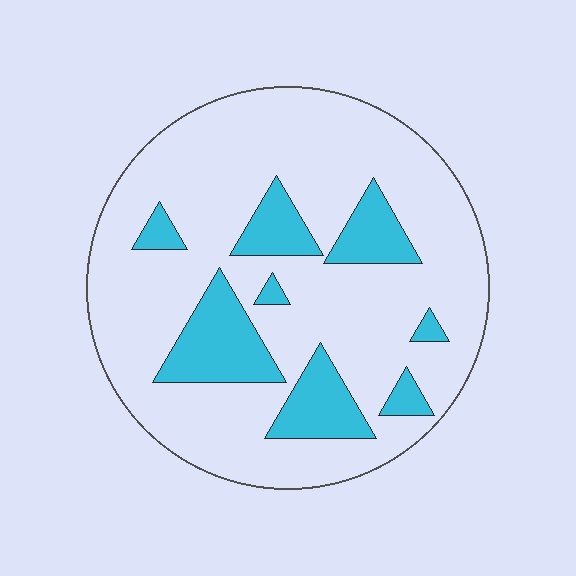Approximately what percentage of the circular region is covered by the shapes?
Approximately 20%.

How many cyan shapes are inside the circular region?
8.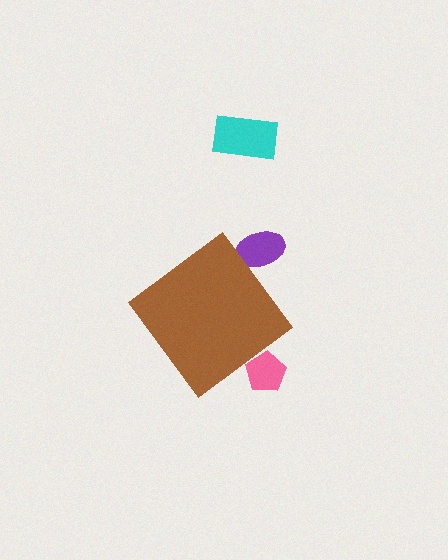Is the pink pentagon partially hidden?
Yes, the pink pentagon is partially hidden behind the brown diamond.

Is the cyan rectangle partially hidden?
No, the cyan rectangle is fully visible.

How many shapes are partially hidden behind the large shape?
2 shapes are partially hidden.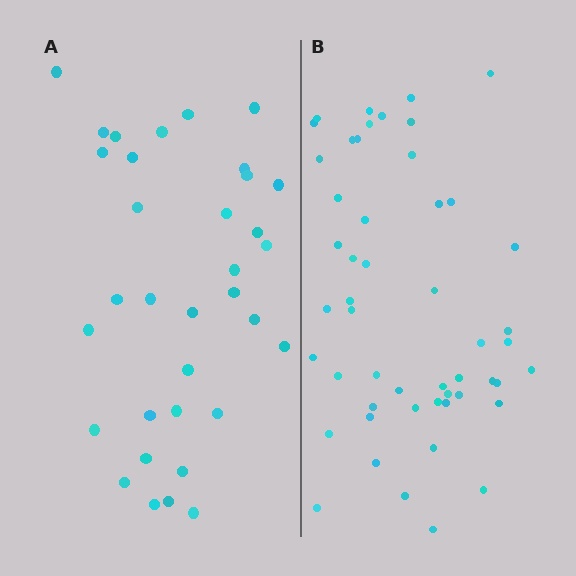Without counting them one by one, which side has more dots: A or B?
Region B (the right region) has more dots.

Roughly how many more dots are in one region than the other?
Region B has approximately 15 more dots than region A.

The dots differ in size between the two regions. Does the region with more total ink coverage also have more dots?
No. Region A has more total ink coverage because its dots are larger, but region B actually contains more individual dots. Total area can be misleading — the number of items is what matters here.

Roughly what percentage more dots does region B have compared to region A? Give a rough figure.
About 50% more.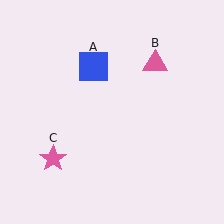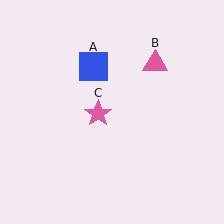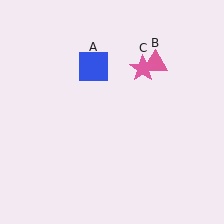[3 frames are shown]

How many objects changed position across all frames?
1 object changed position: pink star (object C).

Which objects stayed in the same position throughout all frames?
Blue square (object A) and pink triangle (object B) remained stationary.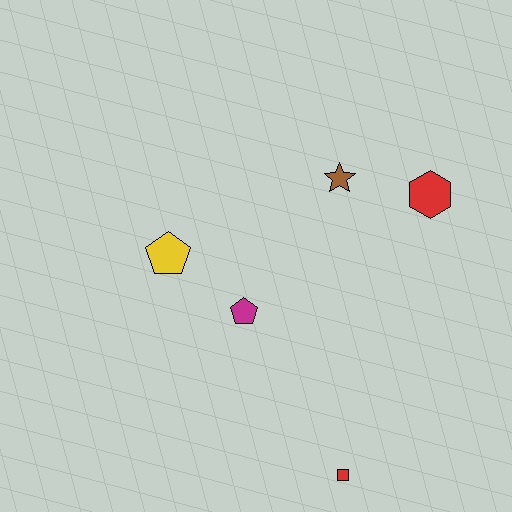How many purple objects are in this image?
There are no purple objects.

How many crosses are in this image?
There are no crosses.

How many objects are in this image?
There are 5 objects.